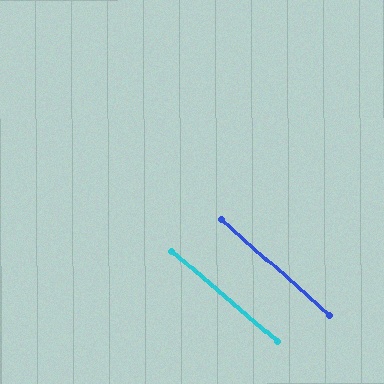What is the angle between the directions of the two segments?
Approximately 1 degree.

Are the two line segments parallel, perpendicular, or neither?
Parallel — their directions differ by only 0.9°.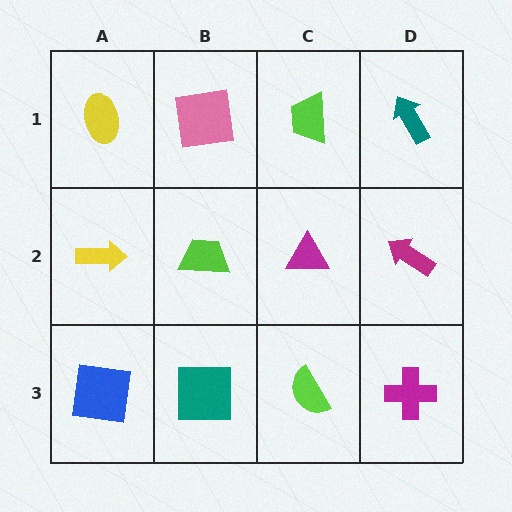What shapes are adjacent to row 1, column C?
A magenta triangle (row 2, column C), a pink square (row 1, column B), a teal arrow (row 1, column D).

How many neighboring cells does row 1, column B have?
3.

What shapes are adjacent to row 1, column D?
A magenta arrow (row 2, column D), a lime trapezoid (row 1, column C).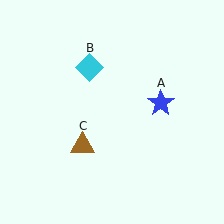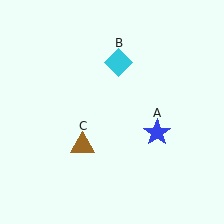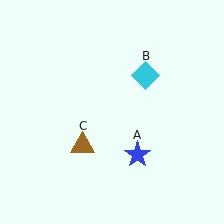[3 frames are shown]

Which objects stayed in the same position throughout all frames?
Brown triangle (object C) remained stationary.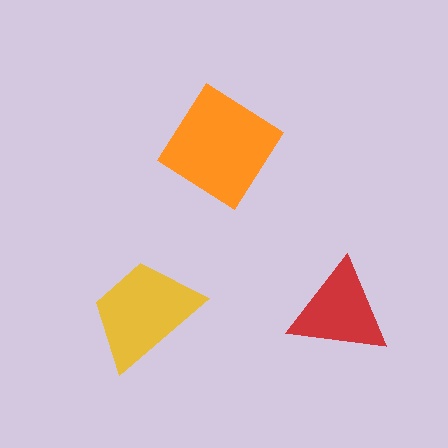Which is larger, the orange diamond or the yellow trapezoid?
The orange diamond.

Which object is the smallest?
The red triangle.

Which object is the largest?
The orange diamond.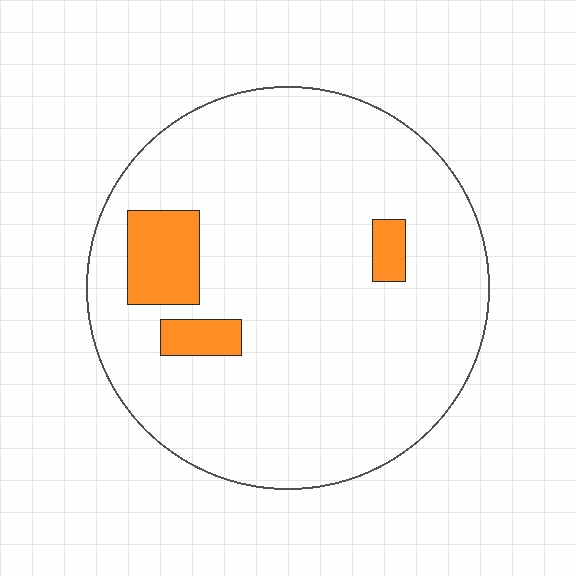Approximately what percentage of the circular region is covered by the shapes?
Approximately 10%.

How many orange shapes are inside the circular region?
3.